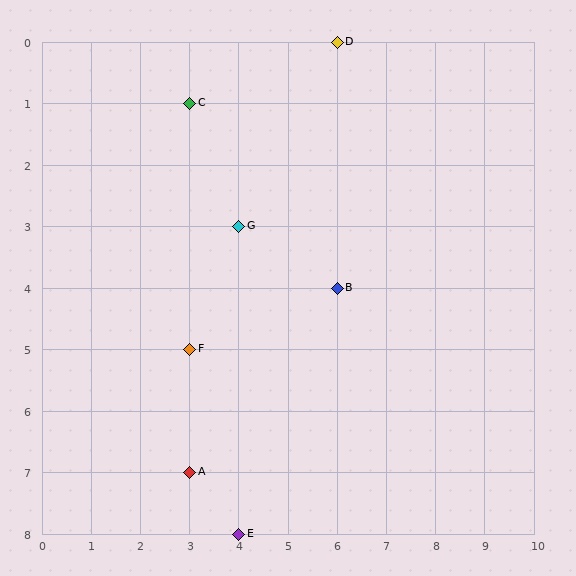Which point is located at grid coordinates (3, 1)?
Point C is at (3, 1).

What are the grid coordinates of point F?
Point F is at grid coordinates (3, 5).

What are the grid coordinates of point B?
Point B is at grid coordinates (6, 4).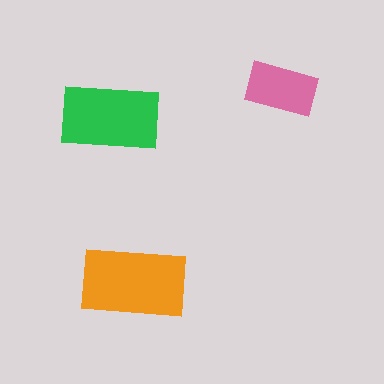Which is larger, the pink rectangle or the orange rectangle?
The orange one.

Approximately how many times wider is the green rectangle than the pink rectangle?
About 1.5 times wider.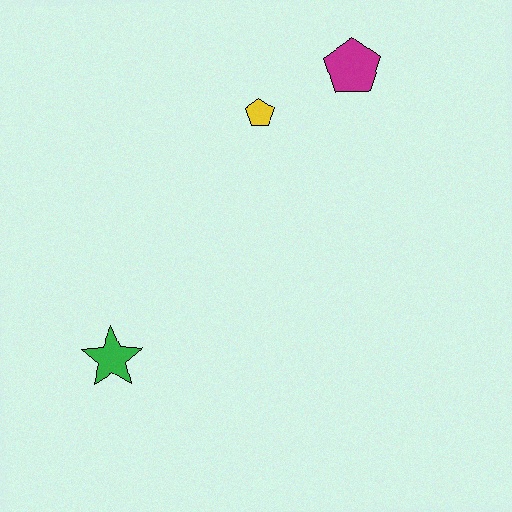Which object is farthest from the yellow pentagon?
The green star is farthest from the yellow pentagon.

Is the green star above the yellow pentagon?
No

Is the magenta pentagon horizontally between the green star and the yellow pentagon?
No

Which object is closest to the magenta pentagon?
The yellow pentagon is closest to the magenta pentagon.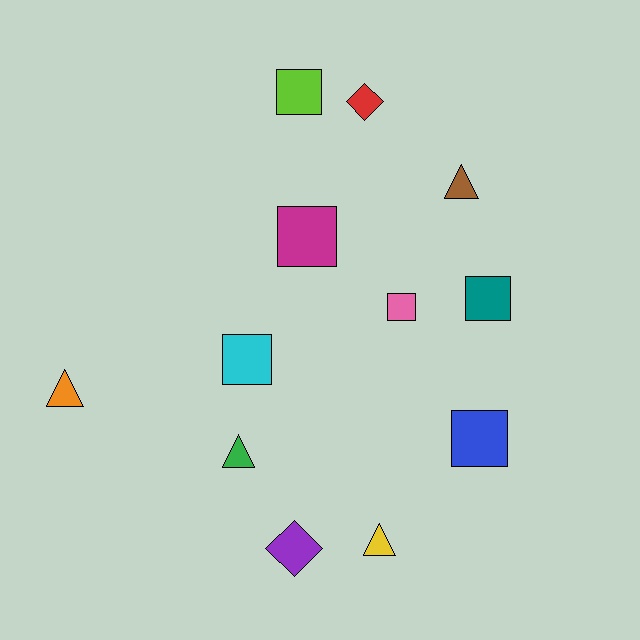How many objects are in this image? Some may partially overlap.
There are 12 objects.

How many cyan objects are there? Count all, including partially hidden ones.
There is 1 cyan object.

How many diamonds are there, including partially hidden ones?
There are 2 diamonds.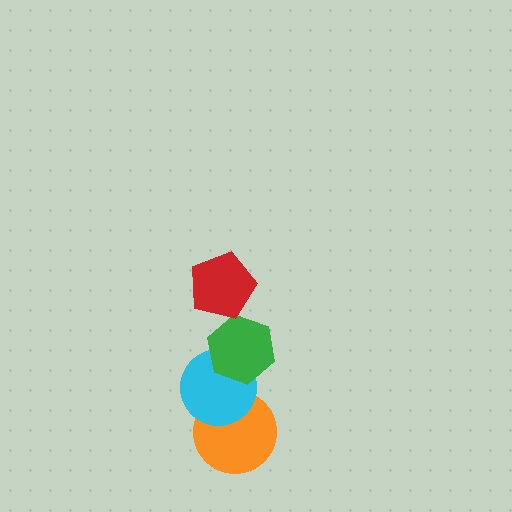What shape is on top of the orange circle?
The cyan circle is on top of the orange circle.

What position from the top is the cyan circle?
The cyan circle is 3rd from the top.